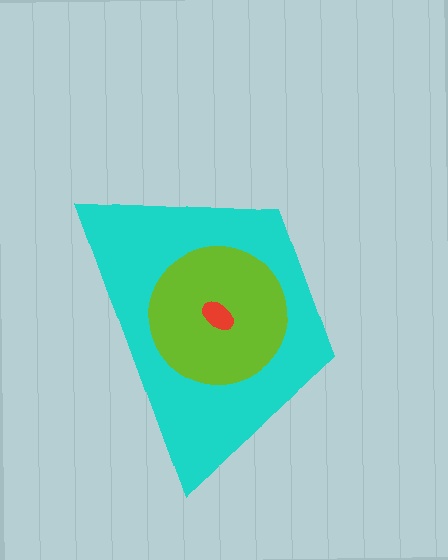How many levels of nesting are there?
3.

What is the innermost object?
The red ellipse.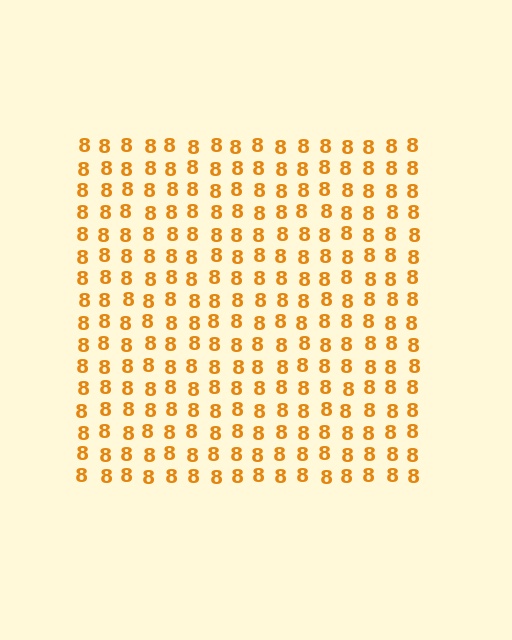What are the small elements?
The small elements are digit 8's.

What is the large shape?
The large shape is a square.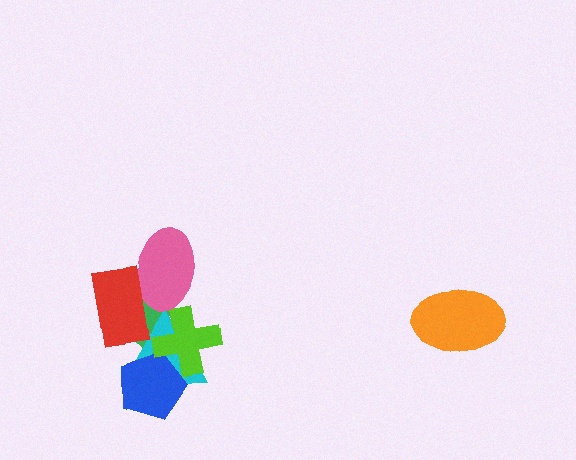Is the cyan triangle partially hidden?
Yes, it is partially covered by another shape.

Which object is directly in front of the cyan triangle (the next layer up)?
The blue pentagon is directly in front of the cyan triangle.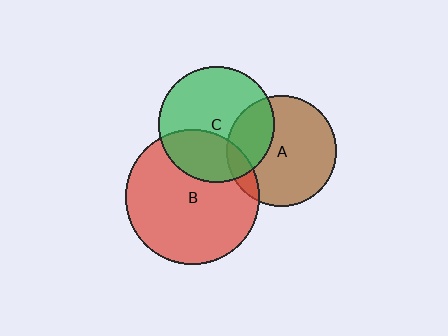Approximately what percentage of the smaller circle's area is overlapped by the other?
Approximately 30%.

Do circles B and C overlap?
Yes.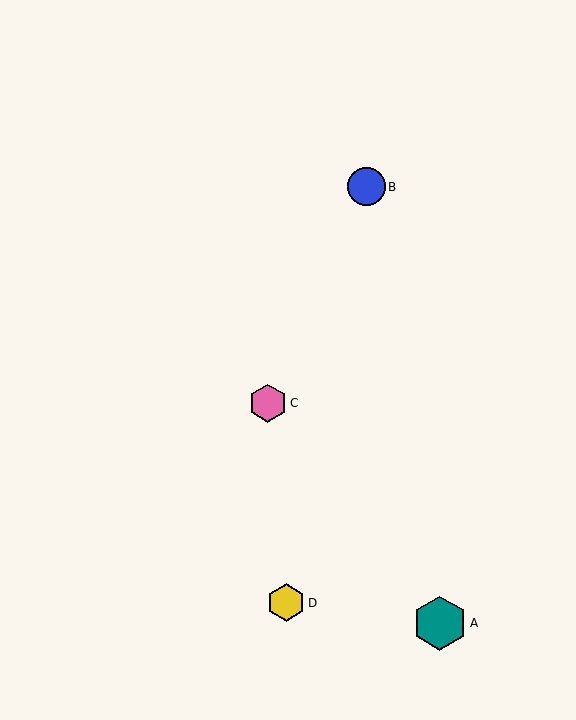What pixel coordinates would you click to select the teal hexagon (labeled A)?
Click at (440, 623) to select the teal hexagon A.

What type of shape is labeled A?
Shape A is a teal hexagon.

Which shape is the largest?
The teal hexagon (labeled A) is the largest.